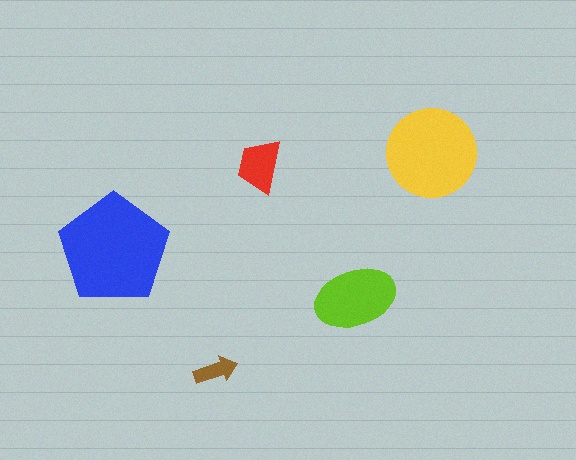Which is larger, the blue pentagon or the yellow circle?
The blue pentagon.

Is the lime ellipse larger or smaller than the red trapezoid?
Larger.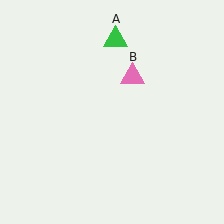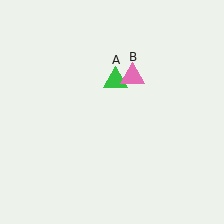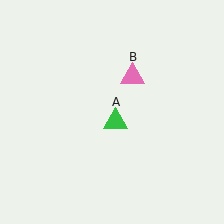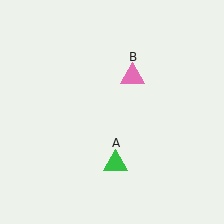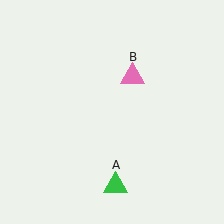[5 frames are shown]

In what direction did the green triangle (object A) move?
The green triangle (object A) moved down.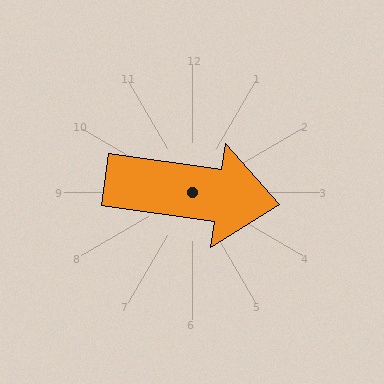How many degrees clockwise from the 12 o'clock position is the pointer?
Approximately 98 degrees.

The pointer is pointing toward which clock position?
Roughly 3 o'clock.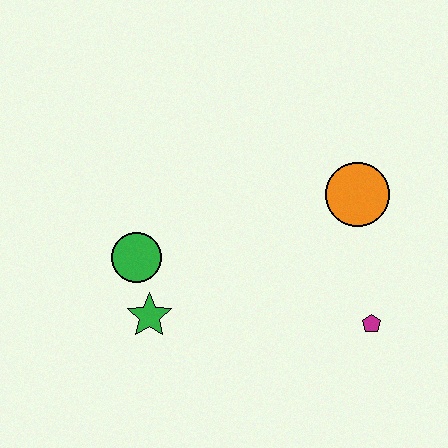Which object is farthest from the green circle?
The magenta pentagon is farthest from the green circle.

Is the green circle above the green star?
Yes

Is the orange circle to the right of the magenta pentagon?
No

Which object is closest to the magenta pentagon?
The orange circle is closest to the magenta pentagon.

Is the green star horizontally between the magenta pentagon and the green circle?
Yes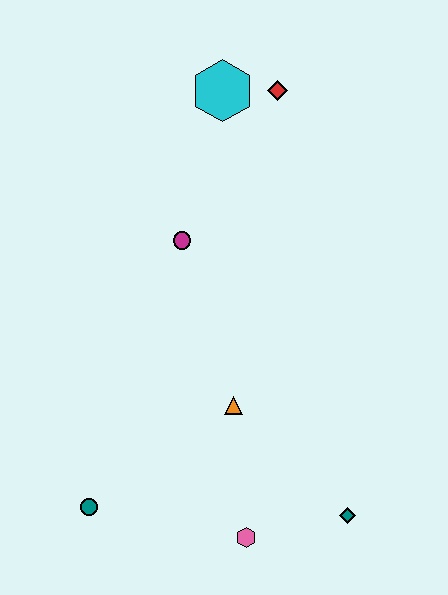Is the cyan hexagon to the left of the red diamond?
Yes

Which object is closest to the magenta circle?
The cyan hexagon is closest to the magenta circle.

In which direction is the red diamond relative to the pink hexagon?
The red diamond is above the pink hexagon.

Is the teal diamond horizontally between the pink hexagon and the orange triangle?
No